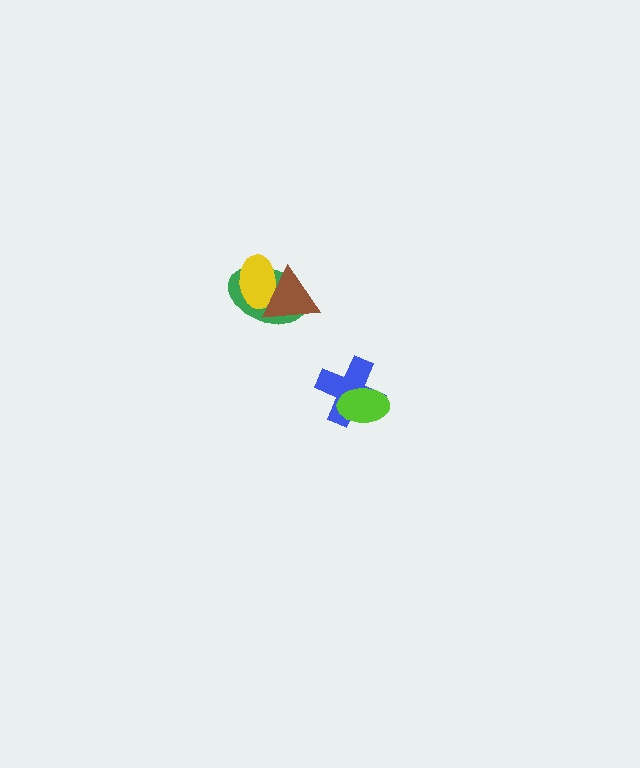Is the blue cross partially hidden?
Yes, it is partially covered by another shape.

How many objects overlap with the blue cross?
1 object overlaps with the blue cross.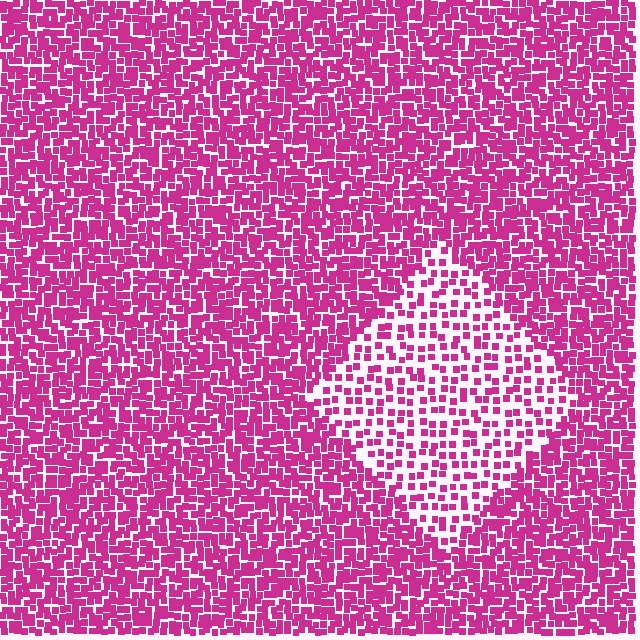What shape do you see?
I see a diamond.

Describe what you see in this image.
The image contains small magenta elements arranged at two different densities. A diamond-shaped region is visible where the elements are less densely packed than the surrounding area.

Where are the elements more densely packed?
The elements are more densely packed outside the diamond boundary.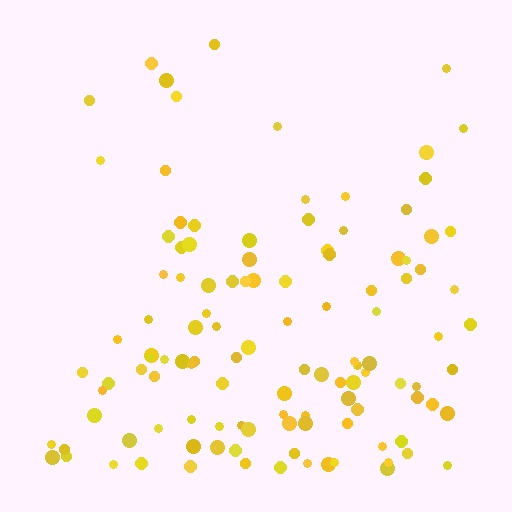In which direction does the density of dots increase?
From top to bottom, with the bottom side densest.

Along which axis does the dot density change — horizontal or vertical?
Vertical.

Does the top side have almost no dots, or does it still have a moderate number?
Still a moderate number, just noticeably fewer than the bottom.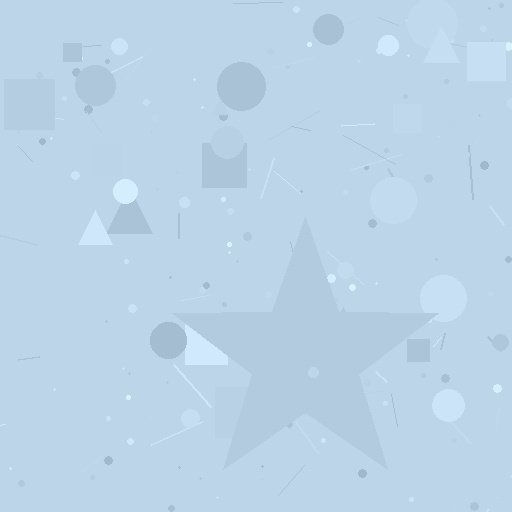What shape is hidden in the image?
A star is hidden in the image.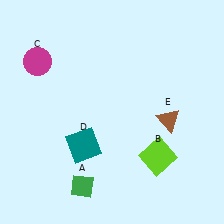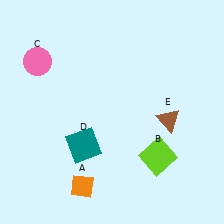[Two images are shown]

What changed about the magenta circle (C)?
In Image 1, C is magenta. In Image 2, it changed to pink.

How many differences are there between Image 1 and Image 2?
There are 2 differences between the two images.